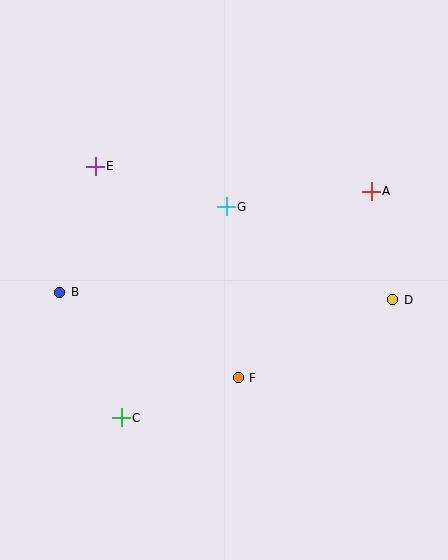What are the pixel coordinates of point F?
Point F is at (238, 378).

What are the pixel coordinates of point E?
Point E is at (95, 166).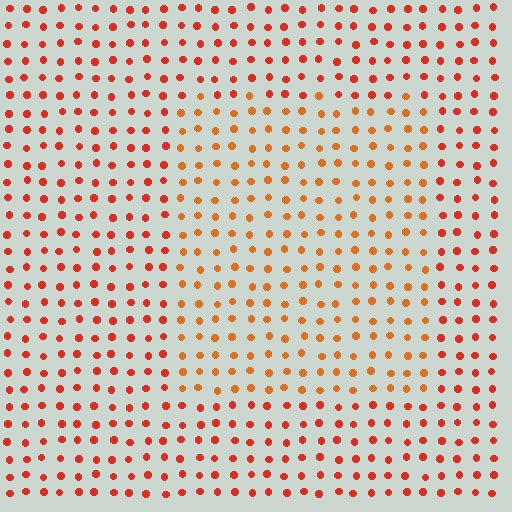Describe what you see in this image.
The image is filled with small red elements in a uniform arrangement. A rectangle-shaped region is visible where the elements are tinted to a slightly different hue, forming a subtle color boundary.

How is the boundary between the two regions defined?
The boundary is defined purely by a slight shift in hue (about 23 degrees). Spacing, size, and orientation are identical on both sides.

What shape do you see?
I see a rectangle.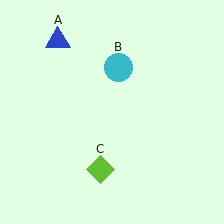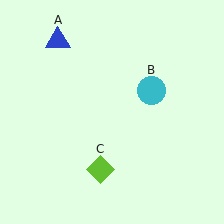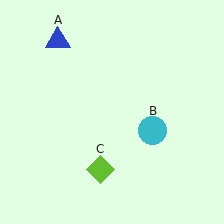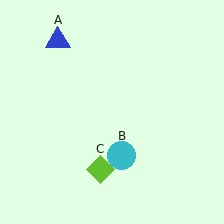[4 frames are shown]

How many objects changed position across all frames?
1 object changed position: cyan circle (object B).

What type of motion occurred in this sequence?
The cyan circle (object B) rotated clockwise around the center of the scene.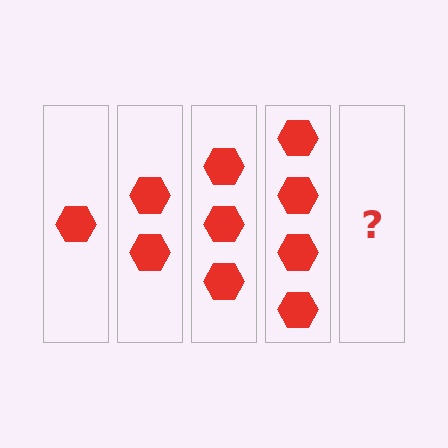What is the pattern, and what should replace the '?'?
The pattern is that each step adds one more hexagon. The '?' should be 5 hexagons.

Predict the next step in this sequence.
The next step is 5 hexagons.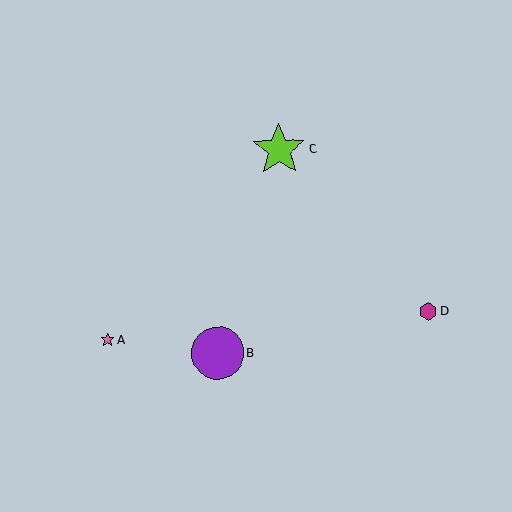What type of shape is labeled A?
Shape A is a pink star.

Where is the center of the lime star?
The center of the lime star is at (279, 150).